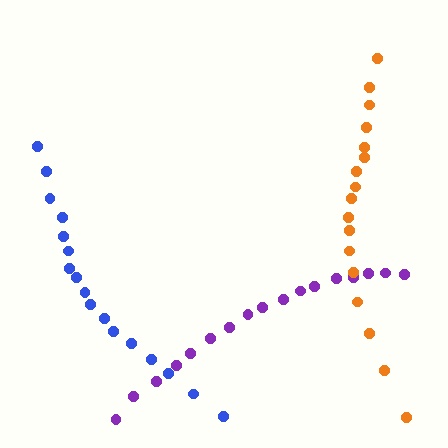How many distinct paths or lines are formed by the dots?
There are 3 distinct paths.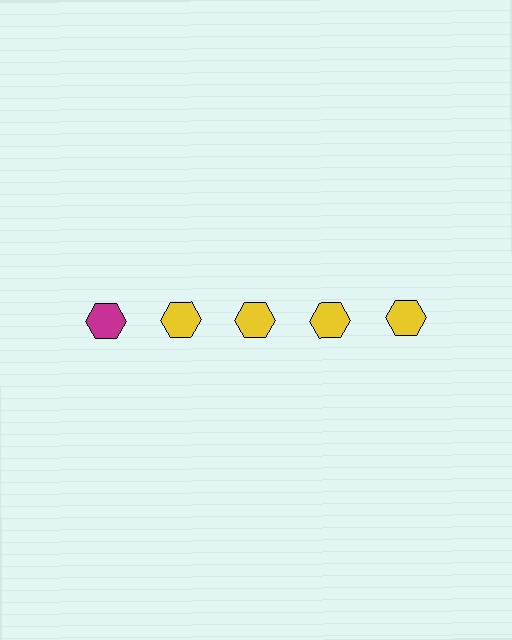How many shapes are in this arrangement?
There are 5 shapes arranged in a grid pattern.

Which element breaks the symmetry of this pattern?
The magenta hexagon in the top row, leftmost column breaks the symmetry. All other shapes are yellow hexagons.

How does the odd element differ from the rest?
It has a different color: magenta instead of yellow.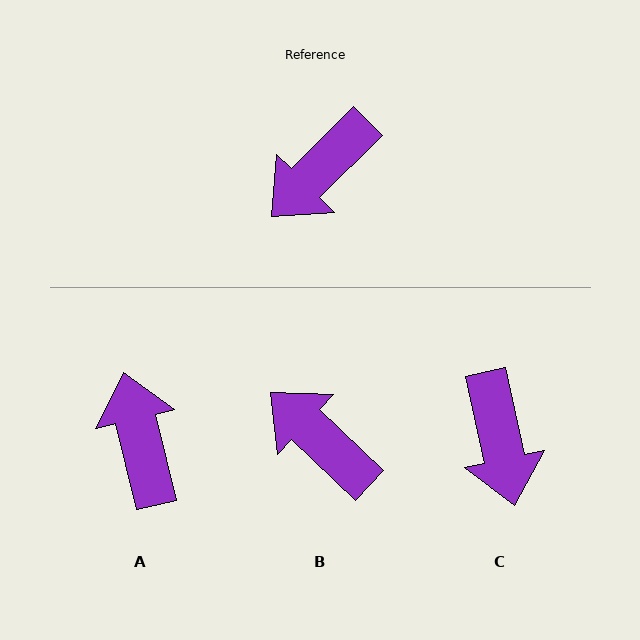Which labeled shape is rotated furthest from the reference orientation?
A, about 121 degrees away.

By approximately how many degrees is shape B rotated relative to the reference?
Approximately 88 degrees clockwise.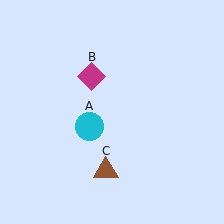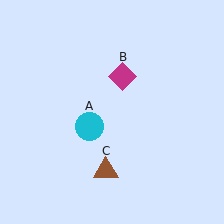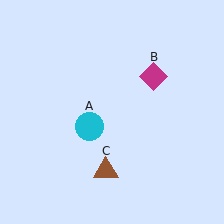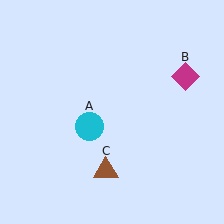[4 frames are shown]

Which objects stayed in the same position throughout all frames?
Cyan circle (object A) and brown triangle (object C) remained stationary.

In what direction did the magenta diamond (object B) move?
The magenta diamond (object B) moved right.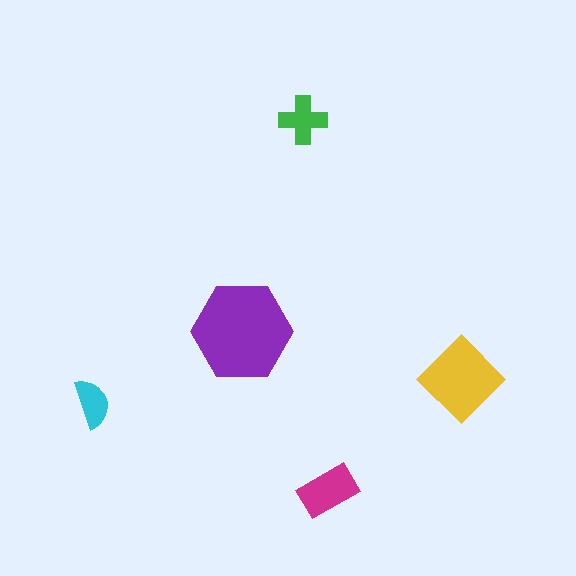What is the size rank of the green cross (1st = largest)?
4th.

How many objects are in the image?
There are 5 objects in the image.